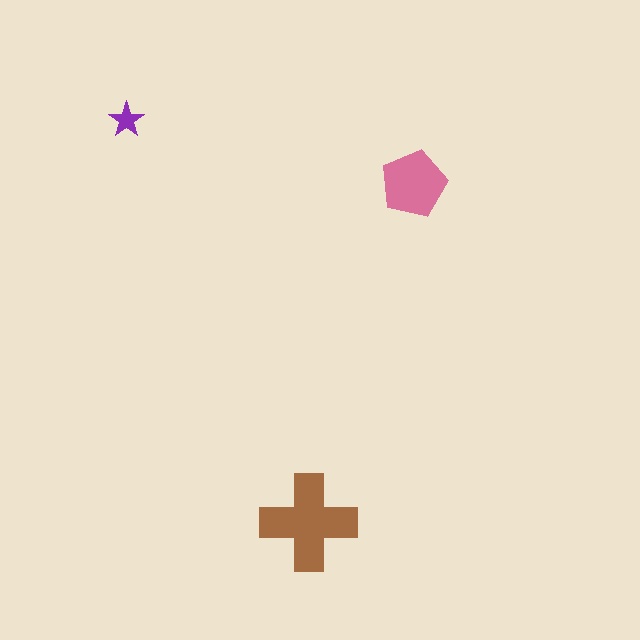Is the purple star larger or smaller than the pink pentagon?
Smaller.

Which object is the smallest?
The purple star.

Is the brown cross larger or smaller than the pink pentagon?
Larger.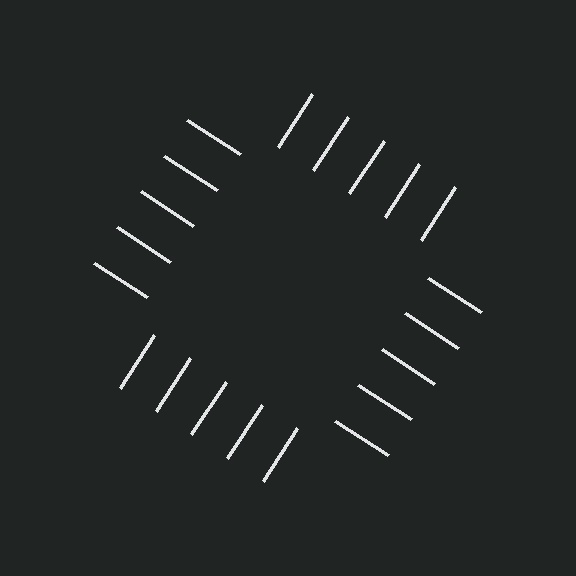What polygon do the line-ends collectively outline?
An illusory square — the line segments terminate on its edges but no continuous stroke is drawn.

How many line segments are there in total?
20 — 5 along each of the 4 edges.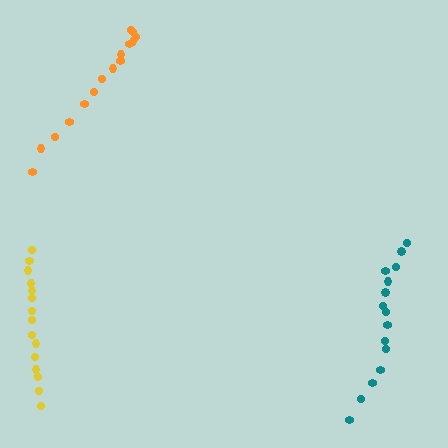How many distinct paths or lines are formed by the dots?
There are 3 distinct paths.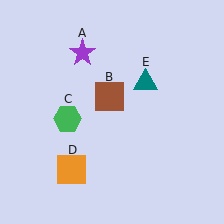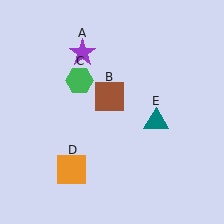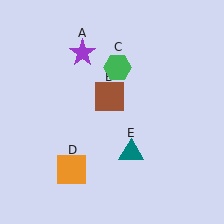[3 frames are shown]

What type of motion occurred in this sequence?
The green hexagon (object C), teal triangle (object E) rotated clockwise around the center of the scene.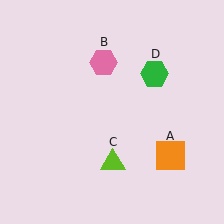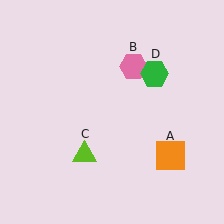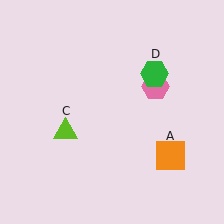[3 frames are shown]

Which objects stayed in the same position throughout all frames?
Orange square (object A) and green hexagon (object D) remained stationary.